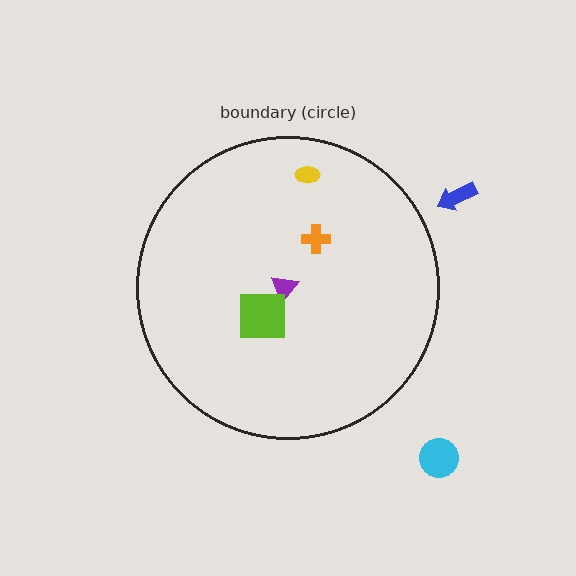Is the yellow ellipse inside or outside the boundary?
Inside.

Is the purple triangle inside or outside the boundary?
Inside.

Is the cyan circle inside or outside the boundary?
Outside.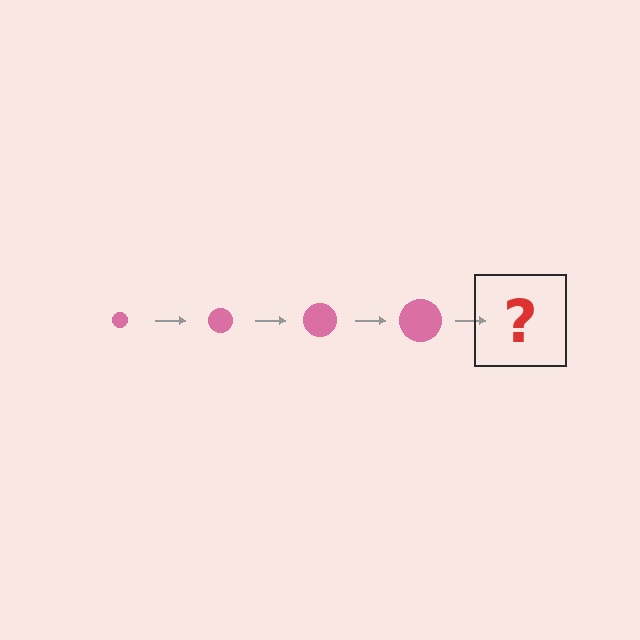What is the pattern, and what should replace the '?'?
The pattern is that the circle gets progressively larger each step. The '?' should be a pink circle, larger than the previous one.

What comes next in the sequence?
The next element should be a pink circle, larger than the previous one.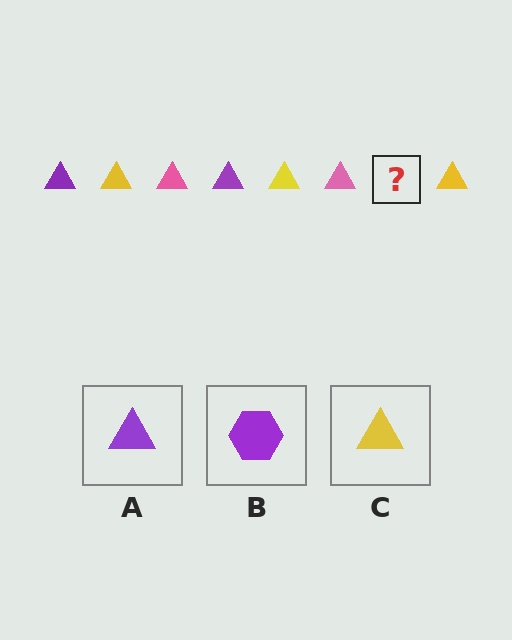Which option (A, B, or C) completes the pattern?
A.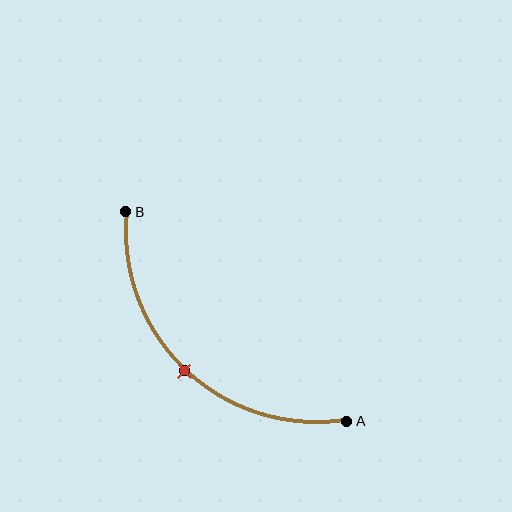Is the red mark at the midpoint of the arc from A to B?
Yes. The red mark lies on the arc at equal arc-length from both A and B — it is the arc midpoint.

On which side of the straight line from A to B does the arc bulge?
The arc bulges below and to the left of the straight line connecting A and B.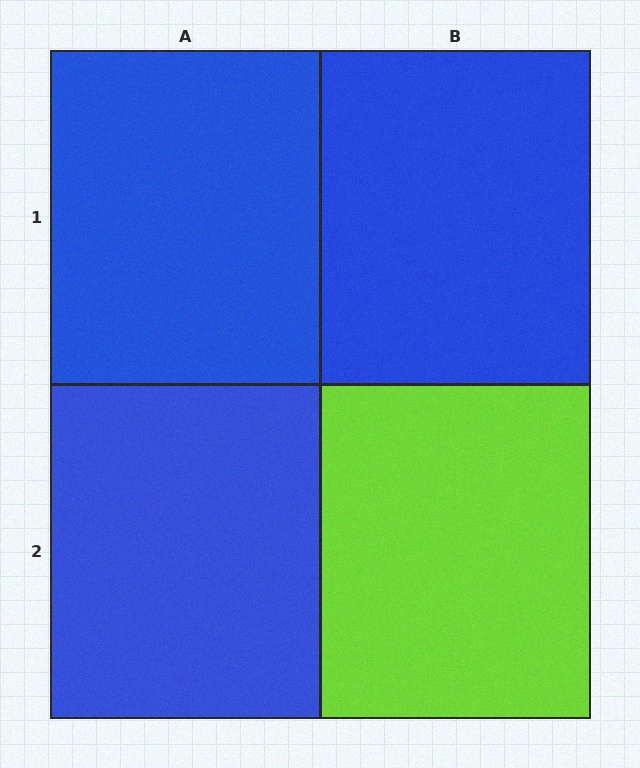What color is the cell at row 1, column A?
Blue.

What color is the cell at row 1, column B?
Blue.